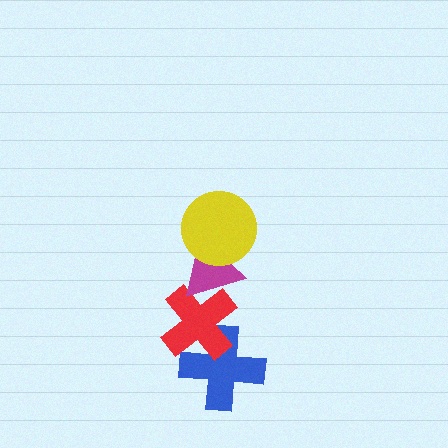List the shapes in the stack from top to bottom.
From top to bottom: the yellow circle, the magenta triangle, the red cross, the blue cross.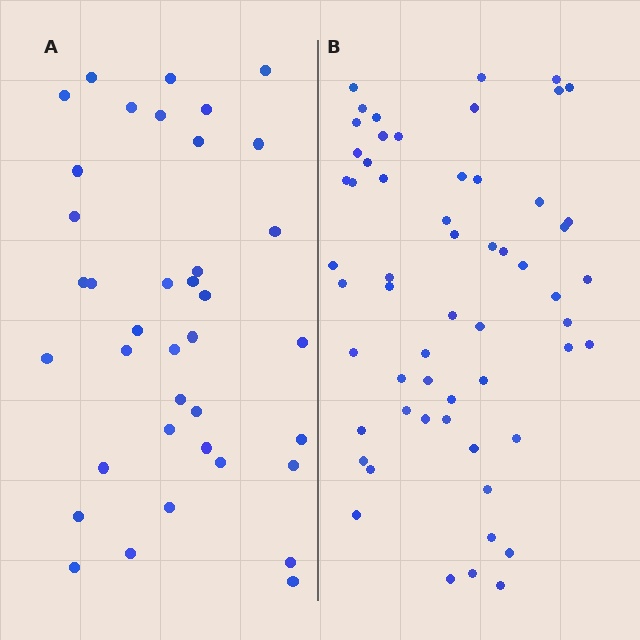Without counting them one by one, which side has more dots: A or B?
Region B (the right region) has more dots.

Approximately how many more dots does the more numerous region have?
Region B has approximately 20 more dots than region A.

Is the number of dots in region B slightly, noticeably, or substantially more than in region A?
Region B has substantially more. The ratio is roughly 1.5 to 1.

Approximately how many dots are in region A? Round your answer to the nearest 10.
About 40 dots. (The exact count is 38, which rounds to 40.)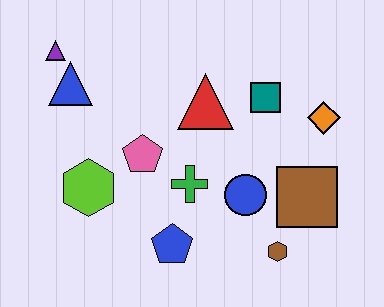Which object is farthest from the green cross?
The purple triangle is farthest from the green cross.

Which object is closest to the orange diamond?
The teal square is closest to the orange diamond.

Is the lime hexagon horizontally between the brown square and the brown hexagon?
No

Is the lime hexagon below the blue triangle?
Yes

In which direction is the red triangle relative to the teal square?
The red triangle is to the left of the teal square.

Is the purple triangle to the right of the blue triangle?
No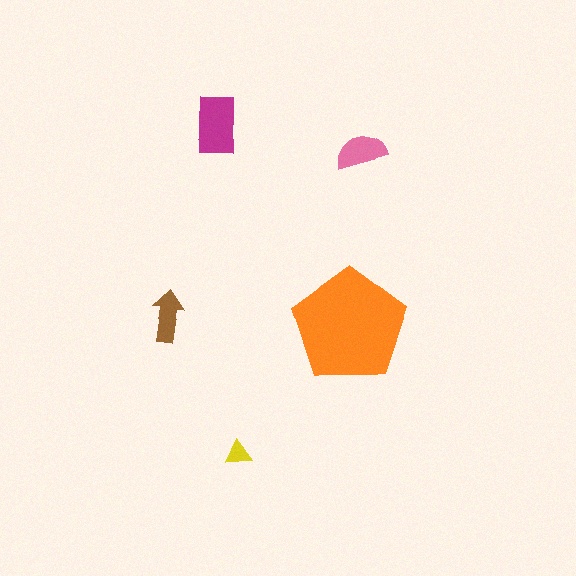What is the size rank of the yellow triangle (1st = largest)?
5th.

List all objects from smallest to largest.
The yellow triangle, the brown arrow, the pink semicircle, the magenta rectangle, the orange pentagon.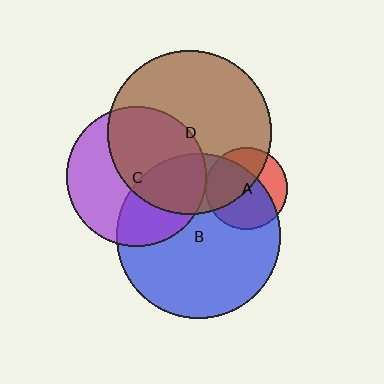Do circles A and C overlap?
Yes.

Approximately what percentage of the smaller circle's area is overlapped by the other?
Approximately 5%.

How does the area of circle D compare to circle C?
Approximately 1.4 times.